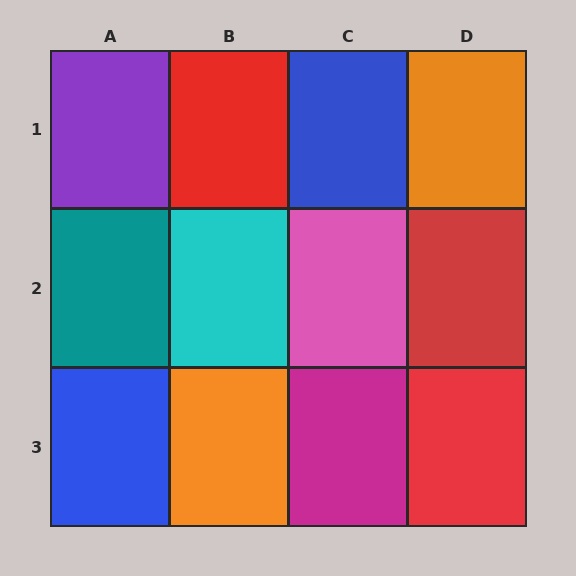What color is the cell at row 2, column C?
Pink.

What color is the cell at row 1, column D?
Orange.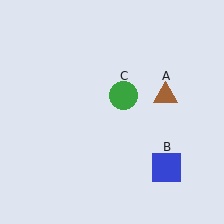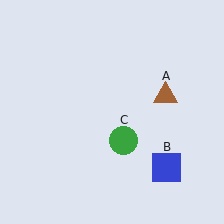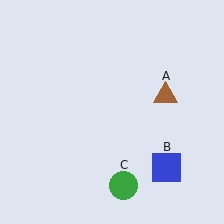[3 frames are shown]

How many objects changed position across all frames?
1 object changed position: green circle (object C).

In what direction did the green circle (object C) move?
The green circle (object C) moved down.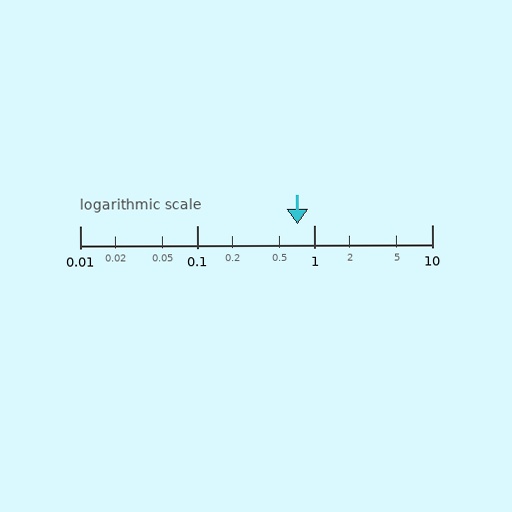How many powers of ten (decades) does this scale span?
The scale spans 3 decades, from 0.01 to 10.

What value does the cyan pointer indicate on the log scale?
The pointer indicates approximately 0.71.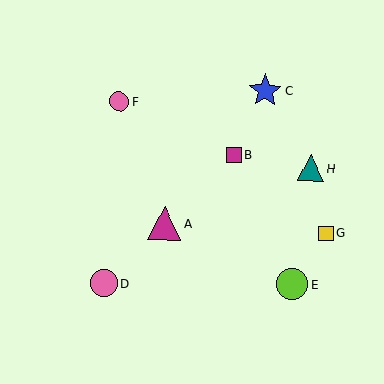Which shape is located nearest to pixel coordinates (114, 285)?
The pink circle (labeled D) at (104, 283) is nearest to that location.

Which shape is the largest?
The magenta triangle (labeled A) is the largest.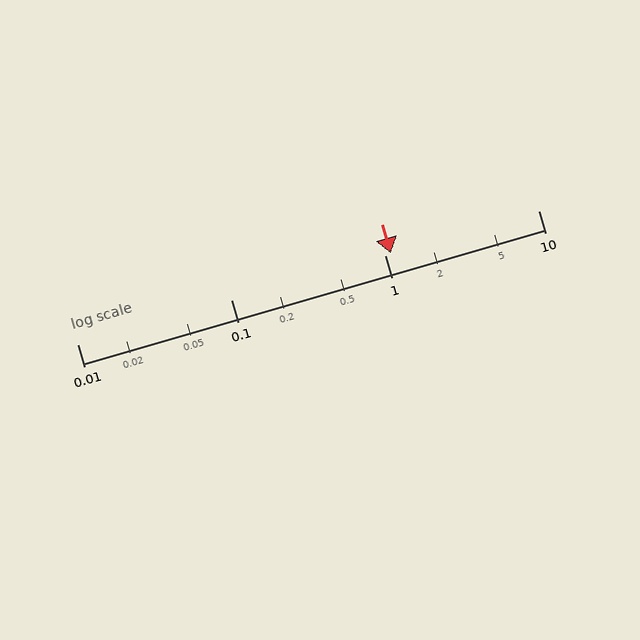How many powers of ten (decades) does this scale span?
The scale spans 3 decades, from 0.01 to 10.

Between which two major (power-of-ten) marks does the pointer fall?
The pointer is between 1 and 10.